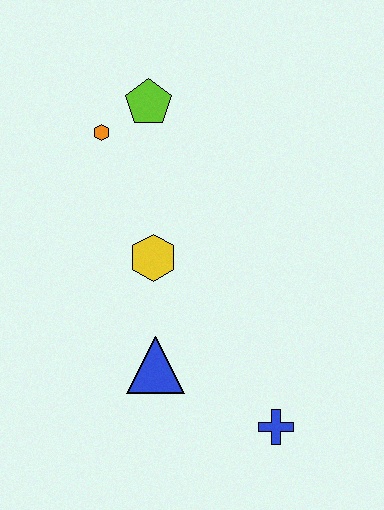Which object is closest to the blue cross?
The blue triangle is closest to the blue cross.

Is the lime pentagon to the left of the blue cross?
Yes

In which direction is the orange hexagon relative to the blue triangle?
The orange hexagon is above the blue triangle.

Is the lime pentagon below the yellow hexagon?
No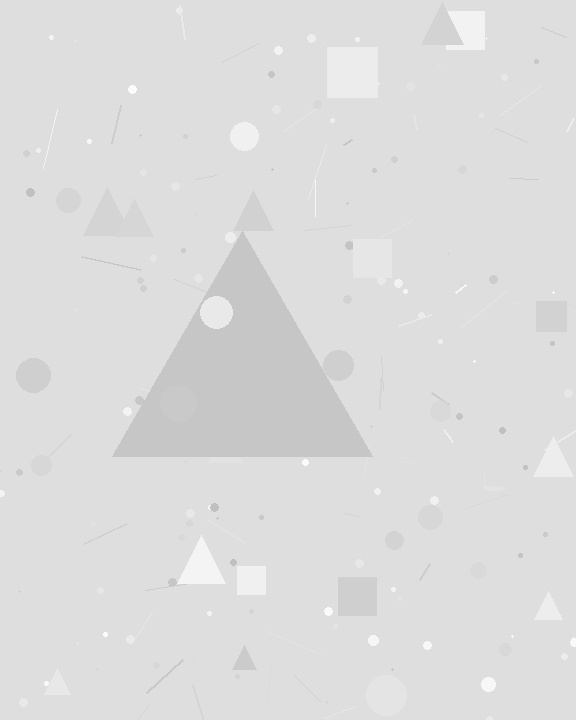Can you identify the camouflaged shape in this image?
The camouflaged shape is a triangle.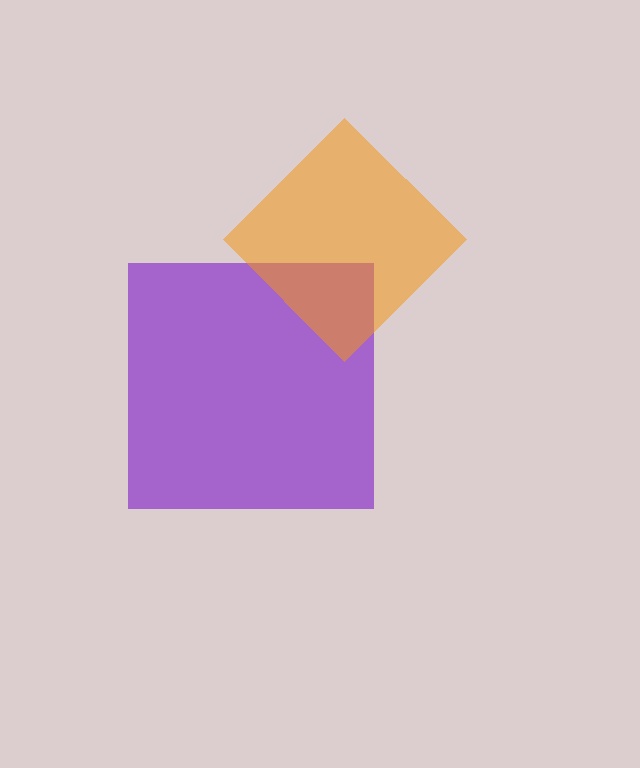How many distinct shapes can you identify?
There are 2 distinct shapes: a purple square, an orange diamond.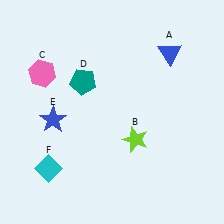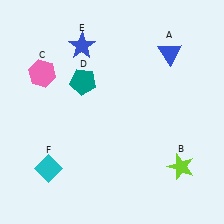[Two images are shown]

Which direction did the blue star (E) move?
The blue star (E) moved up.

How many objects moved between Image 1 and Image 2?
2 objects moved between the two images.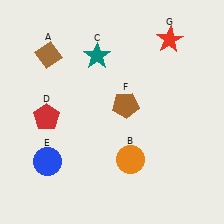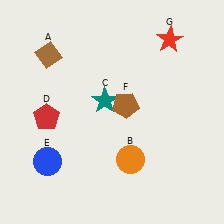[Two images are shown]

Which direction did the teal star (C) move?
The teal star (C) moved down.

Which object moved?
The teal star (C) moved down.